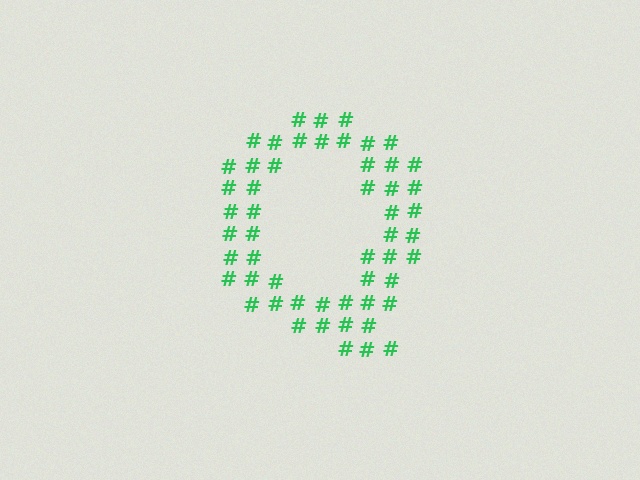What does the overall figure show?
The overall figure shows the letter Q.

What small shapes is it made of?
It is made of small hash symbols.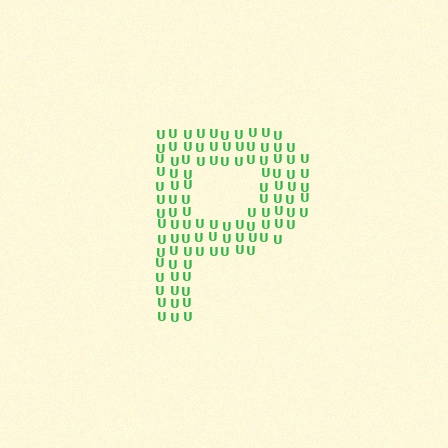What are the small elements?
The small elements are letter U's.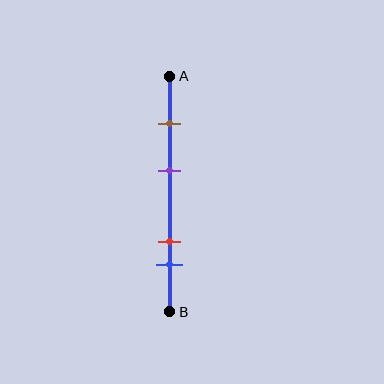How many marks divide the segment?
There are 4 marks dividing the segment.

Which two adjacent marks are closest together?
The red and blue marks are the closest adjacent pair.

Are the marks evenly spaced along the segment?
No, the marks are not evenly spaced.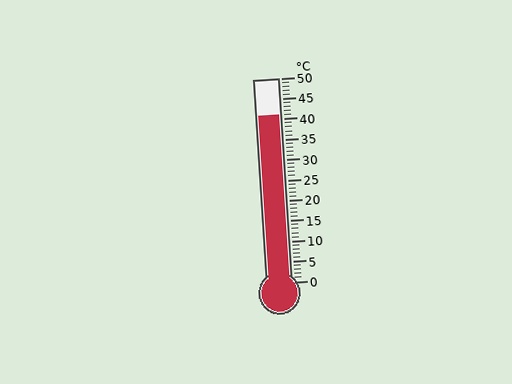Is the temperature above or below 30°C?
The temperature is above 30°C.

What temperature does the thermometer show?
The thermometer shows approximately 41°C.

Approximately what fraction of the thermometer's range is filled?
The thermometer is filled to approximately 80% of its range.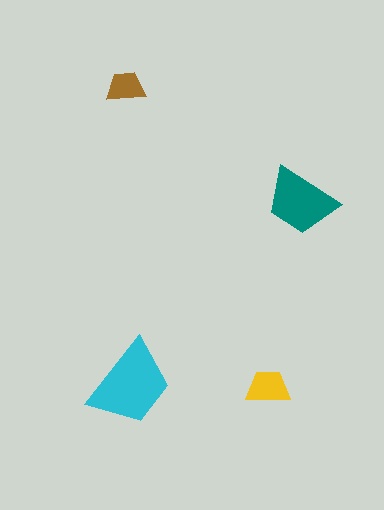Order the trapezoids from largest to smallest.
the cyan one, the teal one, the yellow one, the brown one.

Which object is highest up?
The brown trapezoid is topmost.